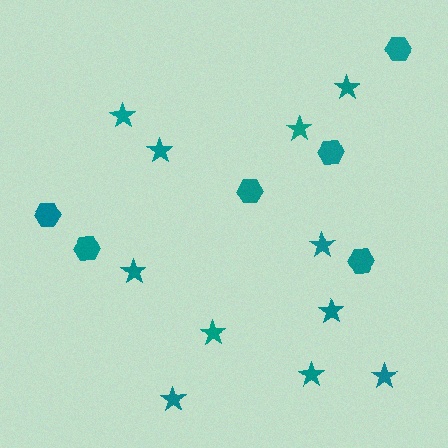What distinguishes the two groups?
There are 2 groups: one group of stars (11) and one group of hexagons (6).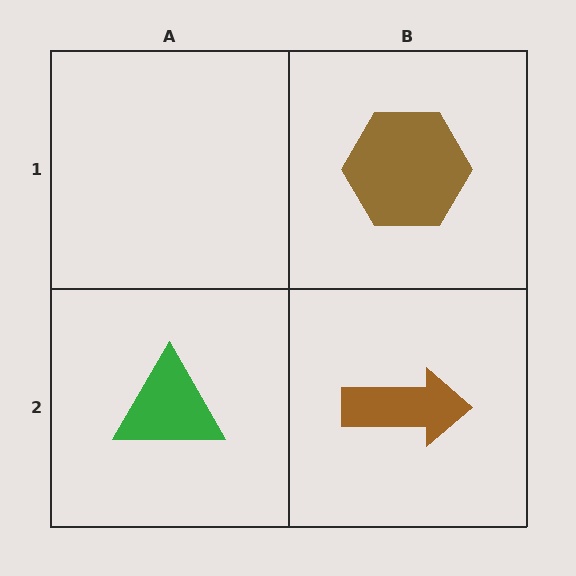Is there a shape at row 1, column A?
No, that cell is empty.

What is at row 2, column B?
A brown arrow.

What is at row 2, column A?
A green triangle.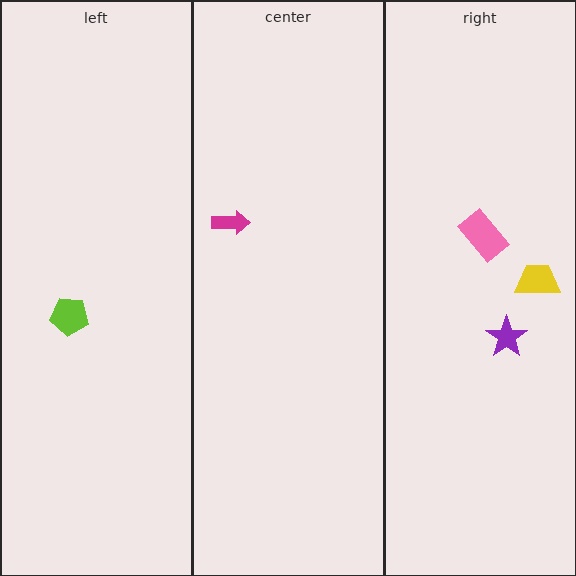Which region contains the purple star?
The right region.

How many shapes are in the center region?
1.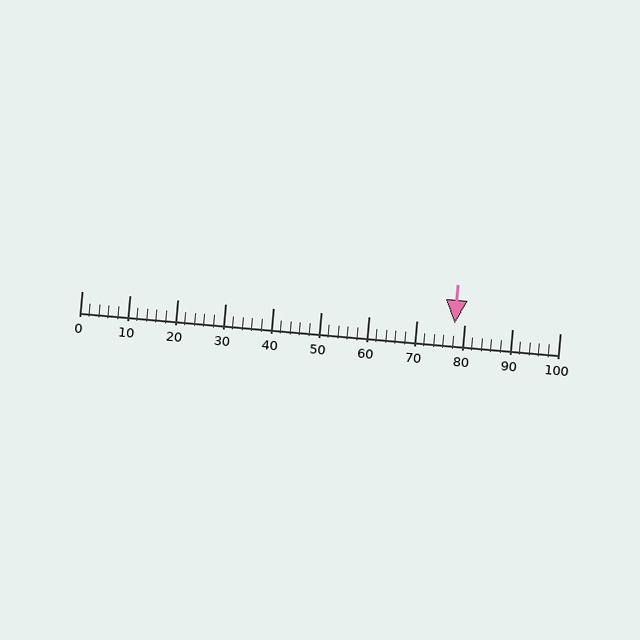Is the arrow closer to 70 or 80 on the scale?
The arrow is closer to 80.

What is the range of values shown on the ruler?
The ruler shows values from 0 to 100.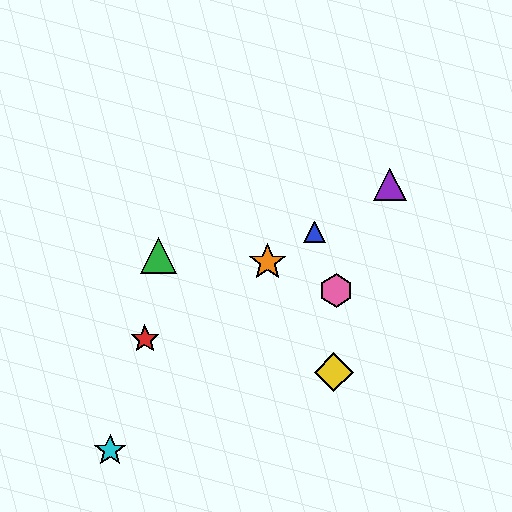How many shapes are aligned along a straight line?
4 shapes (the red star, the blue triangle, the purple triangle, the orange star) are aligned along a straight line.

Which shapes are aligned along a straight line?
The red star, the blue triangle, the purple triangle, the orange star are aligned along a straight line.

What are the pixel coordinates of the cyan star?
The cyan star is at (110, 450).